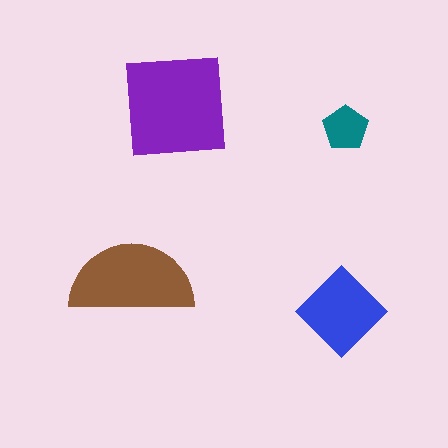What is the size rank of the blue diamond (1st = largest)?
3rd.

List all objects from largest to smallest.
The purple square, the brown semicircle, the blue diamond, the teal pentagon.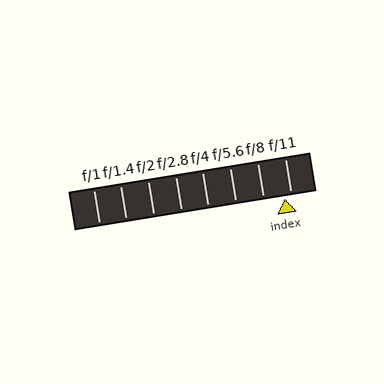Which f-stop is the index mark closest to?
The index mark is closest to f/11.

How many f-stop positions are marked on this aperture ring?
There are 8 f-stop positions marked.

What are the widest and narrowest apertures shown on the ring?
The widest aperture shown is f/1 and the narrowest is f/11.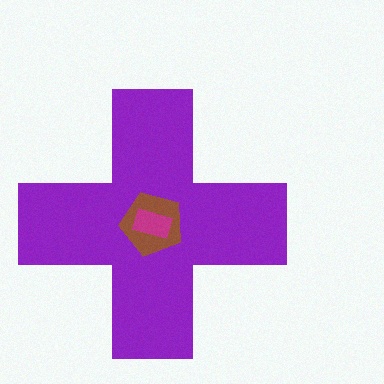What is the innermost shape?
The magenta rectangle.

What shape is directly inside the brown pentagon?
The magenta rectangle.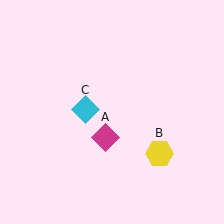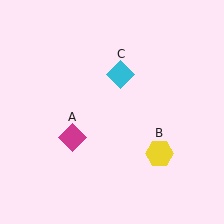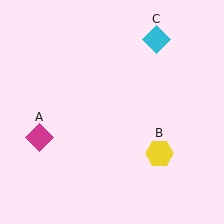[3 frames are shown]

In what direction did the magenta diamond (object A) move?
The magenta diamond (object A) moved left.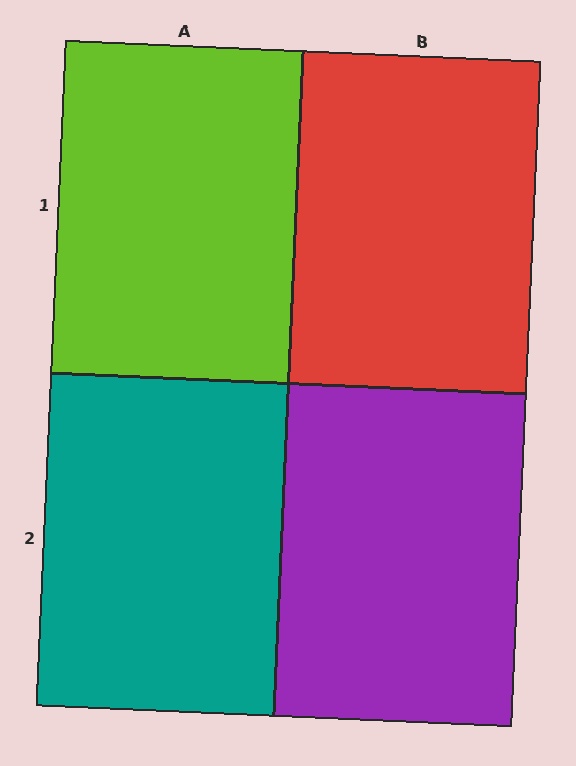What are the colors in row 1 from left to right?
Lime, red.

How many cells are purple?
1 cell is purple.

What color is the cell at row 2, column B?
Purple.